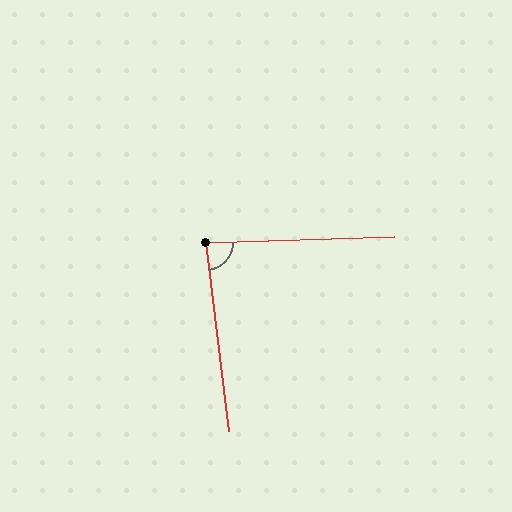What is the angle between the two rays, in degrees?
Approximately 85 degrees.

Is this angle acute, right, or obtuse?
It is approximately a right angle.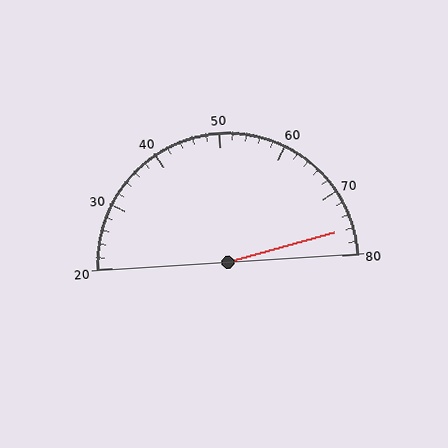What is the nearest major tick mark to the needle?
The nearest major tick mark is 80.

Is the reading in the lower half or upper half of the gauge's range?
The reading is in the upper half of the range (20 to 80).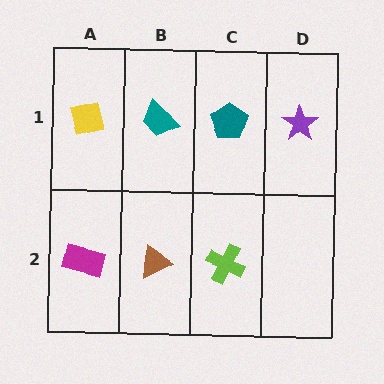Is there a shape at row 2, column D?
No, that cell is empty.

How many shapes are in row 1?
4 shapes.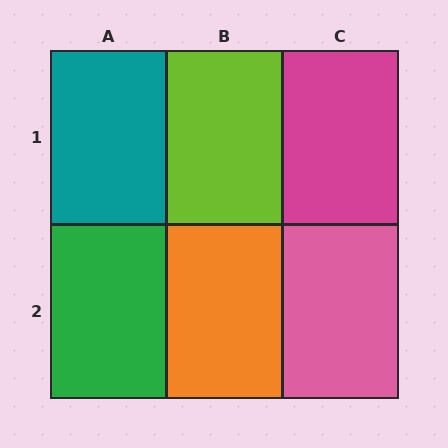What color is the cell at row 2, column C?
Pink.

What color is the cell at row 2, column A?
Green.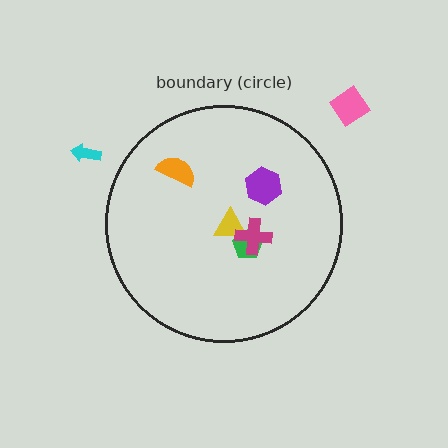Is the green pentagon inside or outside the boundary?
Inside.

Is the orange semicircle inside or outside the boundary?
Inside.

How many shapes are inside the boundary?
5 inside, 2 outside.